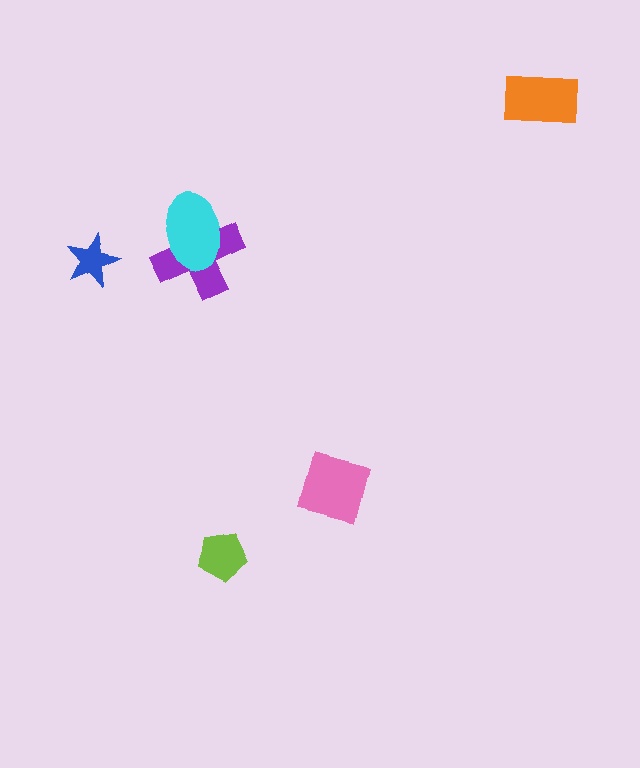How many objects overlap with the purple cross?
1 object overlaps with the purple cross.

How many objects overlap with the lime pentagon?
0 objects overlap with the lime pentagon.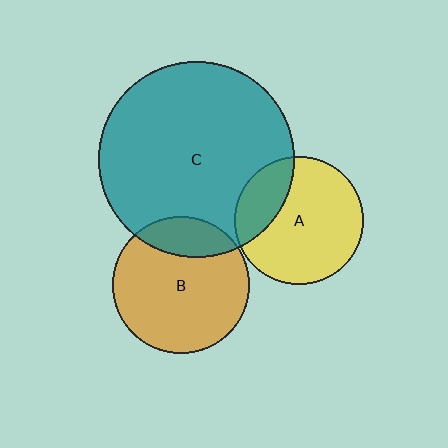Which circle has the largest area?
Circle C (teal).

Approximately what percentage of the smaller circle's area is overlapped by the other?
Approximately 20%.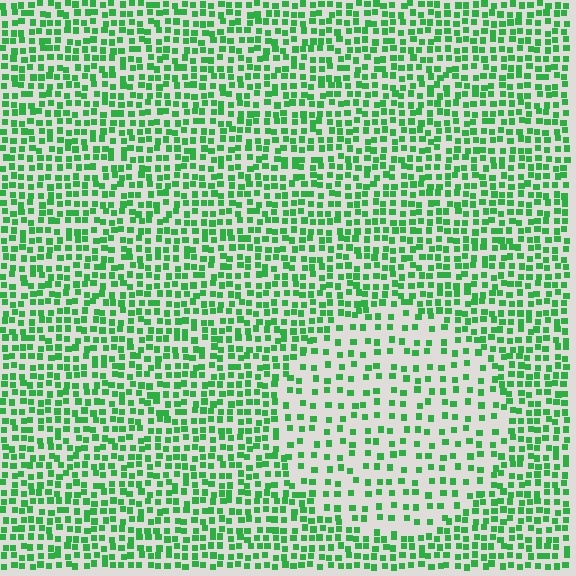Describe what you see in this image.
The image contains small green elements arranged at two different densities. A circle-shaped region is visible where the elements are less densely packed than the surrounding area.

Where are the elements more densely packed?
The elements are more densely packed outside the circle boundary.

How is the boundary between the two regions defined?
The boundary is defined by a change in element density (approximately 2.0x ratio). All elements are the same color, size, and shape.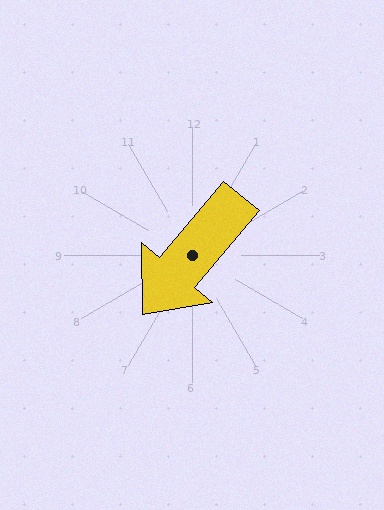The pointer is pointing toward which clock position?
Roughly 7 o'clock.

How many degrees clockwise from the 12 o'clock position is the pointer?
Approximately 220 degrees.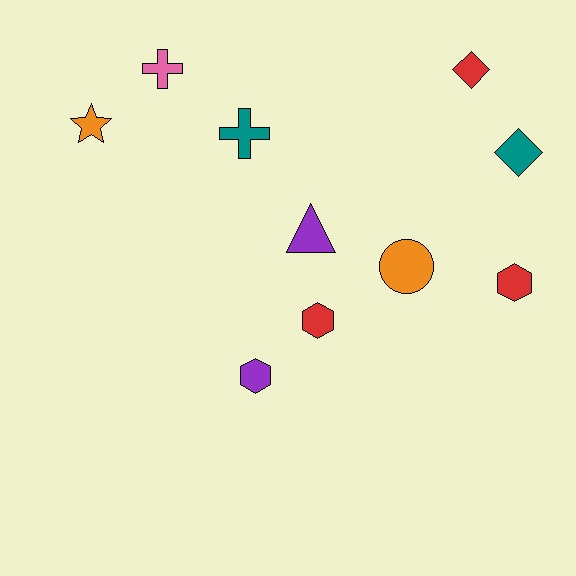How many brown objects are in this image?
There are no brown objects.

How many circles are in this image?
There is 1 circle.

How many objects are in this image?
There are 10 objects.